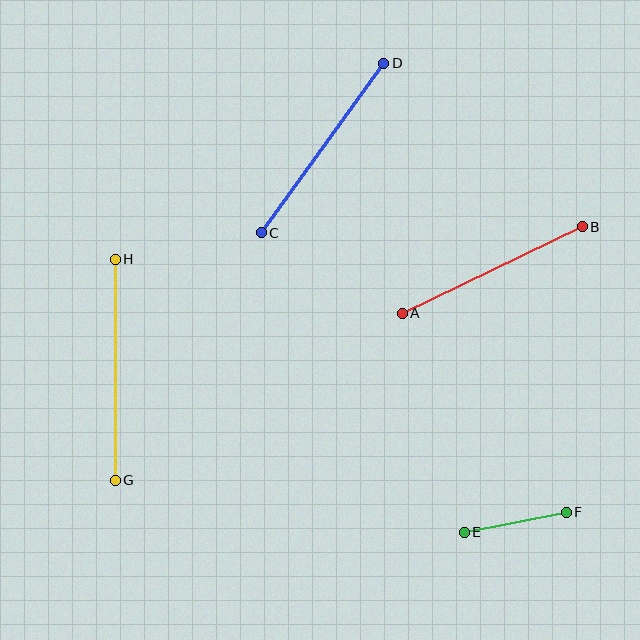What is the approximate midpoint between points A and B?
The midpoint is at approximately (492, 270) pixels.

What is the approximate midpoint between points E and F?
The midpoint is at approximately (515, 522) pixels.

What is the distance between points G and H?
The distance is approximately 221 pixels.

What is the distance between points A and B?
The distance is approximately 200 pixels.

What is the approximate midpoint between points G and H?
The midpoint is at approximately (115, 370) pixels.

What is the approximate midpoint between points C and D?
The midpoint is at approximately (323, 148) pixels.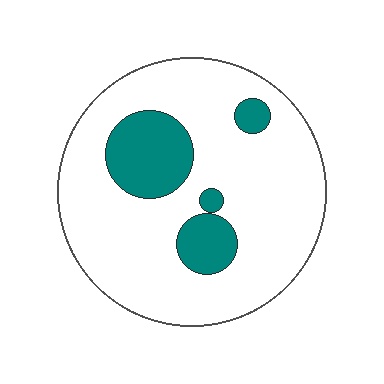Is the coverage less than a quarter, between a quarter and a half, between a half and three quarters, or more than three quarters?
Less than a quarter.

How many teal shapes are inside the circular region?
4.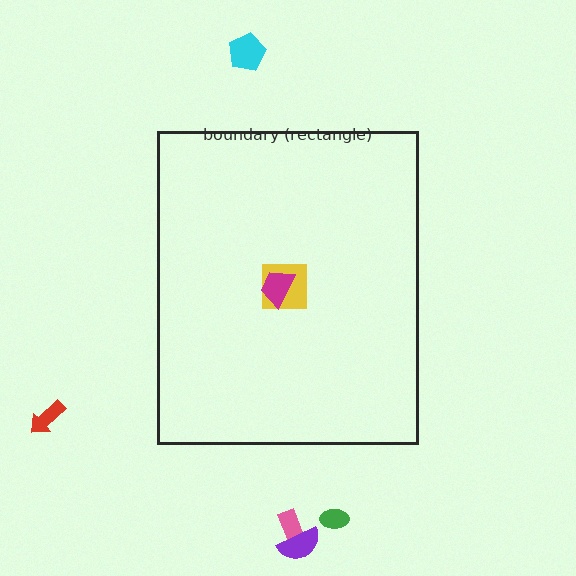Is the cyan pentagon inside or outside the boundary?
Outside.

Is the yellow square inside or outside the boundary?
Inside.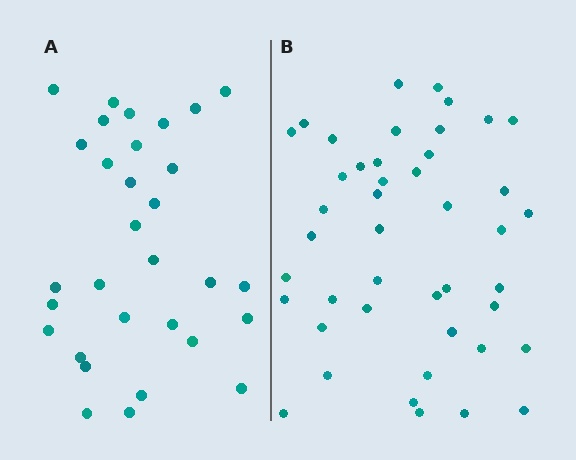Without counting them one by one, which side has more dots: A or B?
Region B (the right region) has more dots.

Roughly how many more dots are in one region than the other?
Region B has approximately 15 more dots than region A.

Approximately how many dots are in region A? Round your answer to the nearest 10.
About 30 dots. (The exact count is 31, which rounds to 30.)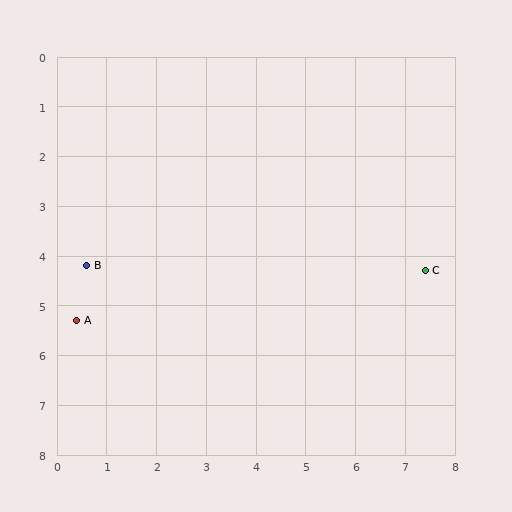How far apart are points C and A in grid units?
Points C and A are about 7.1 grid units apart.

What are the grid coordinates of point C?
Point C is at approximately (7.4, 4.3).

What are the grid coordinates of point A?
Point A is at approximately (0.4, 5.3).